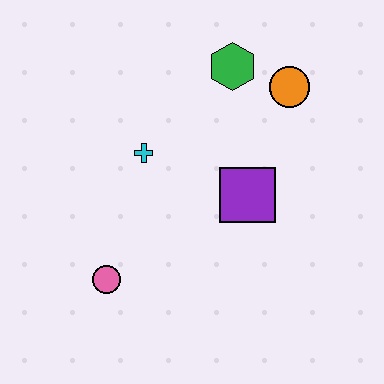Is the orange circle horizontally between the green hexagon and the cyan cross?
No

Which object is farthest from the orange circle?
The pink circle is farthest from the orange circle.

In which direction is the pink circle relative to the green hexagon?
The pink circle is below the green hexagon.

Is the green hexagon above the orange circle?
Yes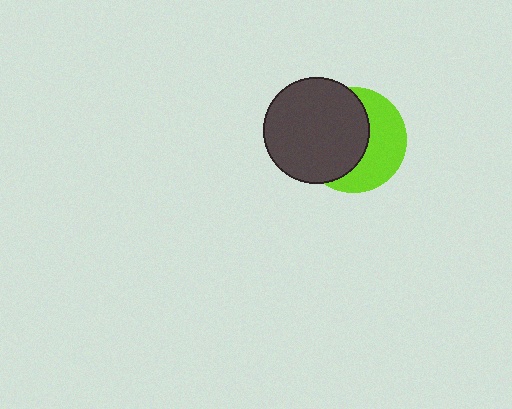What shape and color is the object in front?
The object in front is a dark gray circle.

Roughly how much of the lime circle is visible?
A small part of it is visible (roughly 44%).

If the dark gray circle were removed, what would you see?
You would see the complete lime circle.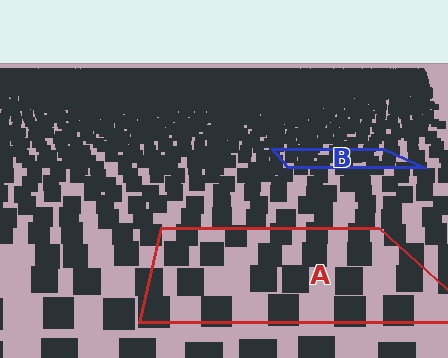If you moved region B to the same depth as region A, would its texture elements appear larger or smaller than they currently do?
They would appear larger. At a closer depth, the same texture elements are projected at a bigger on-screen size.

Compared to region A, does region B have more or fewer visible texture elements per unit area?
Region B has more texture elements per unit area — they are packed more densely because it is farther away.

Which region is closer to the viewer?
Region A is closer. The texture elements there are larger and more spread out.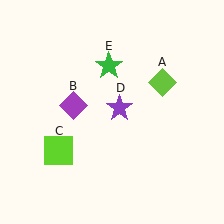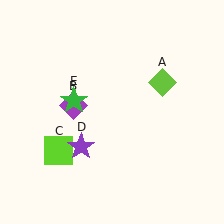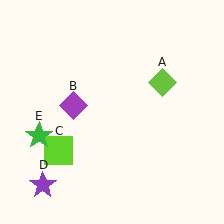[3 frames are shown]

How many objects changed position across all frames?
2 objects changed position: purple star (object D), green star (object E).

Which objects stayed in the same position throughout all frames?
Lime diamond (object A) and purple diamond (object B) and lime square (object C) remained stationary.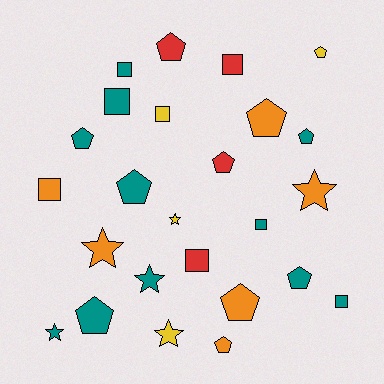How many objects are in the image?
There are 25 objects.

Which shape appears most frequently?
Pentagon, with 11 objects.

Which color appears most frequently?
Teal, with 11 objects.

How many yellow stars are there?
There are 2 yellow stars.